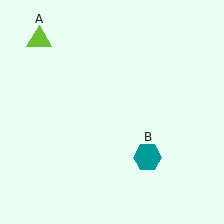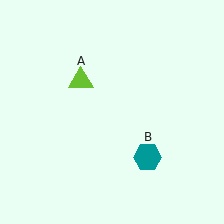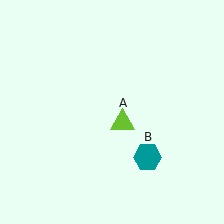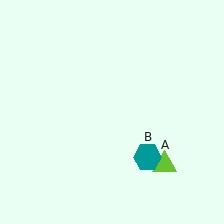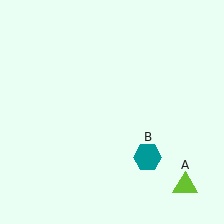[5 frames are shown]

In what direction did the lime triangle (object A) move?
The lime triangle (object A) moved down and to the right.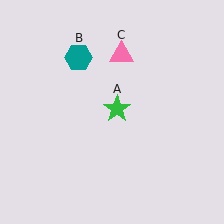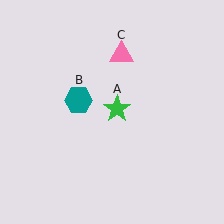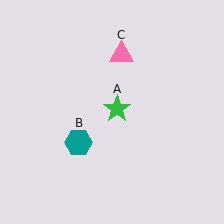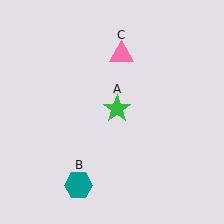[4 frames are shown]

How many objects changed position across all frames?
1 object changed position: teal hexagon (object B).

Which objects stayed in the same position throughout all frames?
Green star (object A) and pink triangle (object C) remained stationary.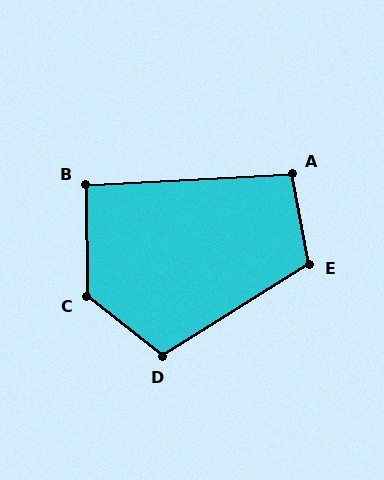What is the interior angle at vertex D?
Approximately 110 degrees (obtuse).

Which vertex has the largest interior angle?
C, at approximately 128 degrees.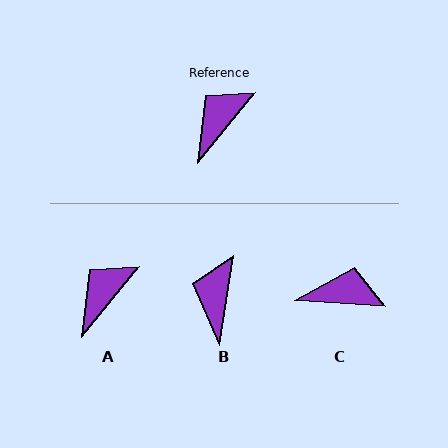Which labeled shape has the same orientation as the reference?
A.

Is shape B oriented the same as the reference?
No, it is off by about 31 degrees.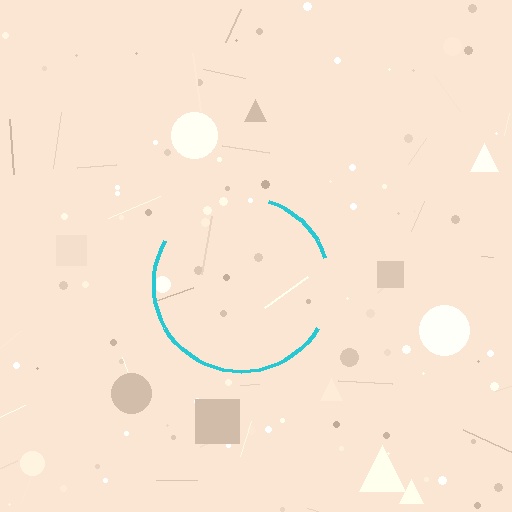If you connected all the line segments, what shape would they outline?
They would outline a circle.